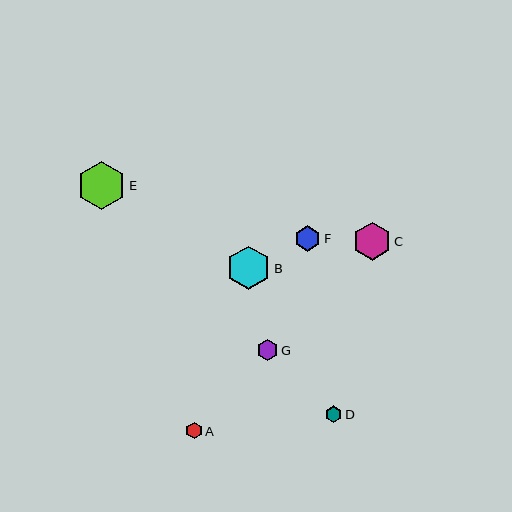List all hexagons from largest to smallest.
From largest to smallest: E, B, C, F, G, A, D.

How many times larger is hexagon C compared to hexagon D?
Hexagon C is approximately 2.3 times the size of hexagon D.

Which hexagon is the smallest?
Hexagon D is the smallest with a size of approximately 16 pixels.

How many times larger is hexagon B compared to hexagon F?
Hexagon B is approximately 1.7 times the size of hexagon F.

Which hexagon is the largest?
Hexagon E is the largest with a size of approximately 48 pixels.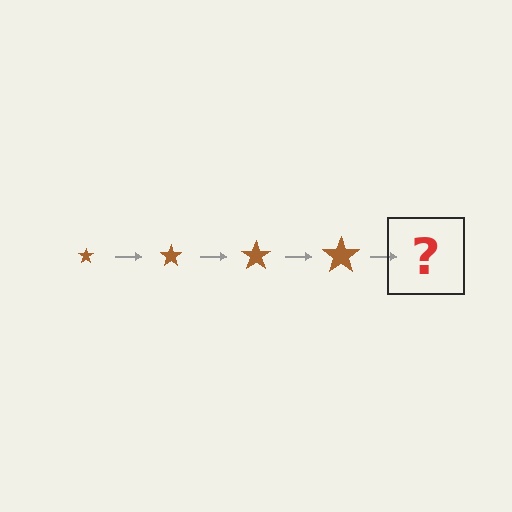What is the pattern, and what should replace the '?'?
The pattern is that the star gets progressively larger each step. The '?' should be a brown star, larger than the previous one.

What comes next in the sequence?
The next element should be a brown star, larger than the previous one.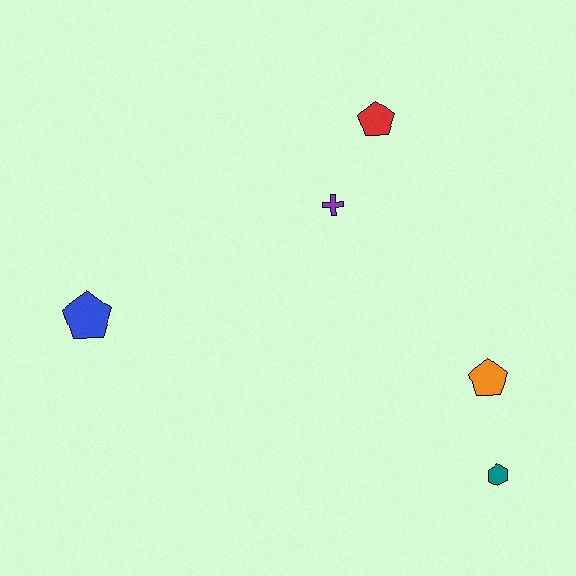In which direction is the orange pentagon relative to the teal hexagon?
The orange pentagon is above the teal hexagon.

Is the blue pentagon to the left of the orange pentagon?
Yes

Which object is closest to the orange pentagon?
The teal hexagon is closest to the orange pentagon.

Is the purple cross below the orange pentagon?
No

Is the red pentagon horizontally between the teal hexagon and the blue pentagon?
Yes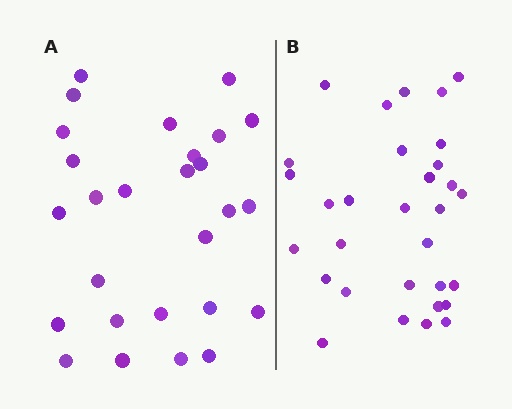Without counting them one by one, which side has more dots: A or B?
Region B (the right region) has more dots.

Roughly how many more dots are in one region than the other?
Region B has about 4 more dots than region A.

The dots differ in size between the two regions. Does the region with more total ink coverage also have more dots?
No. Region A has more total ink coverage because its dots are larger, but region B actually contains more individual dots. Total area can be misleading — the number of items is what matters here.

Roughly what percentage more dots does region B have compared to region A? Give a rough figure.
About 15% more.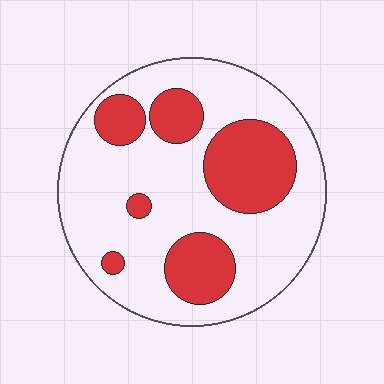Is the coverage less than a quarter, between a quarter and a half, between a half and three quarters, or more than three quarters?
Between a quarter and a half.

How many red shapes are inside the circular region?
6.